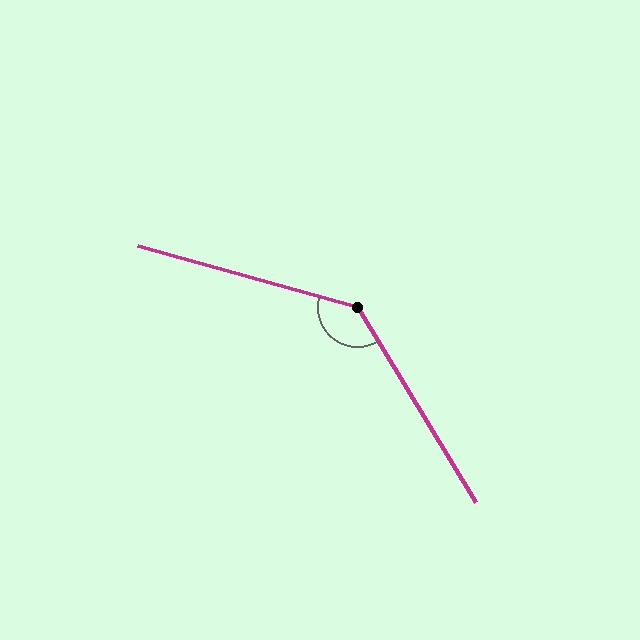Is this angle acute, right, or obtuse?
It is obtuse.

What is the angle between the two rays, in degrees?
Approximately 137 degrees.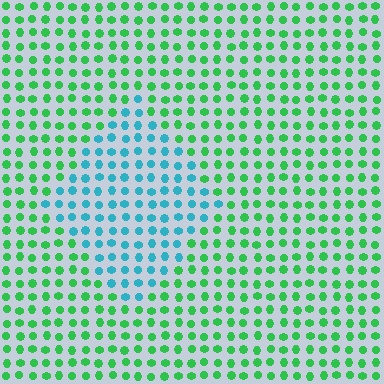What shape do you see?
I see a diamond.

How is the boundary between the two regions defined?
The boundary is defined purely by a slight shift in hue (about 55 degrees). Spacing, size, and orientation are identical on both sides.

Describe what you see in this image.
The image is filled with small green elements in a uniform arrangement. A diamond-shaped region is visible where the elements are tinted to a slightly different hue, forming a subtle color boundary.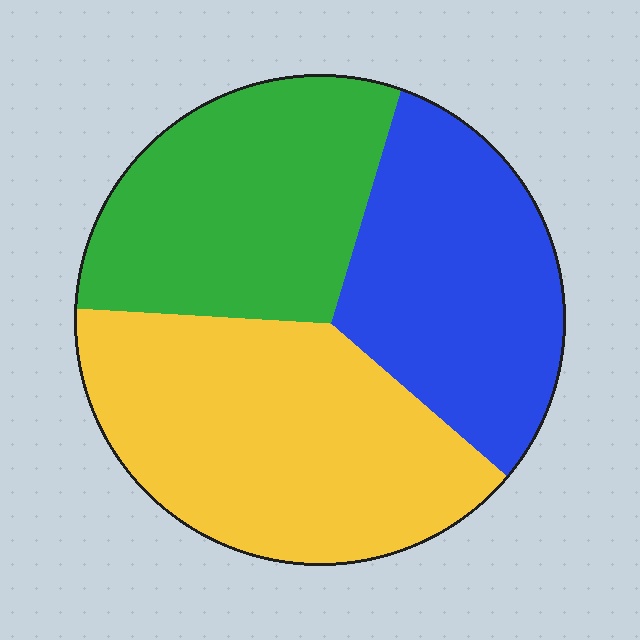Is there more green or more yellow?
Yellow.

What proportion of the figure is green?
Green covers 31% of the figure.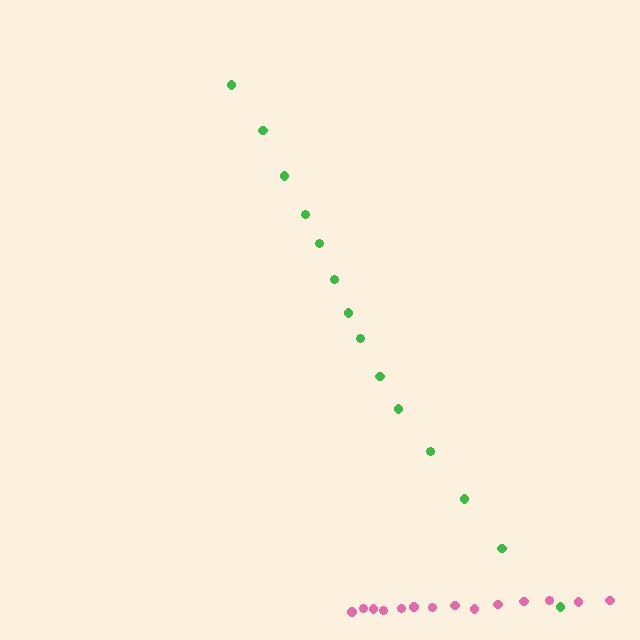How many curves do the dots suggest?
There are 2 distinct paths.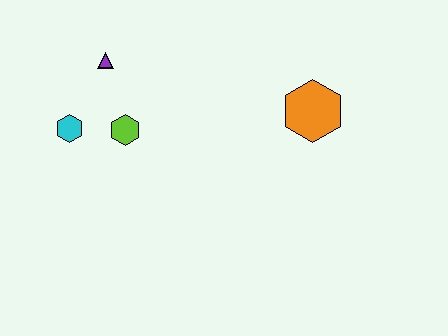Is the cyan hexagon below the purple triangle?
Yes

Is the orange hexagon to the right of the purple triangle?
Yes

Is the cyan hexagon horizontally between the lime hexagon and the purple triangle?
No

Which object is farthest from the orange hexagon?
The cyan hexagon is farthest from the orange hexagon.